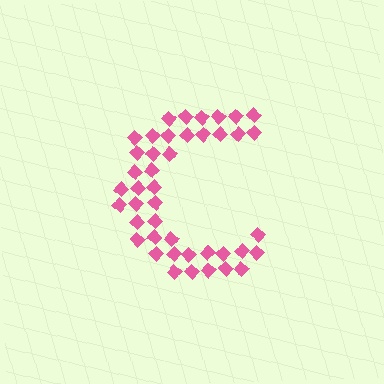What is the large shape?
The large shape is the letter C.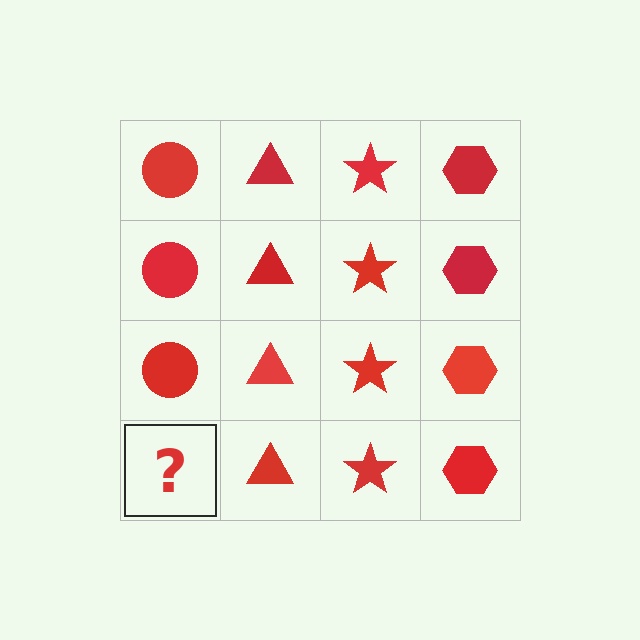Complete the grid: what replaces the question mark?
The question mark should be replaced with a red circle.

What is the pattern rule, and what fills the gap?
The rule is that each column has a consistent shape. The gap should be filled with a red circle.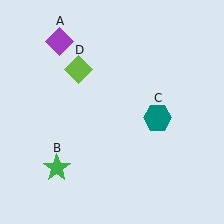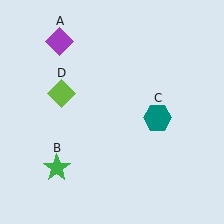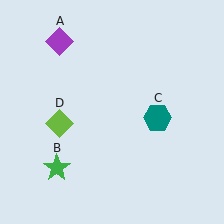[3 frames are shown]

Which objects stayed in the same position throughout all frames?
Purple diamond (object A) and green star (object B) and teal hexagon (object C) remained stationary.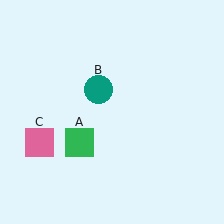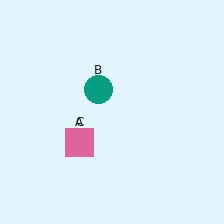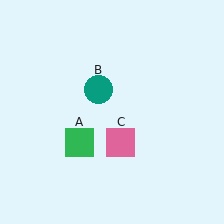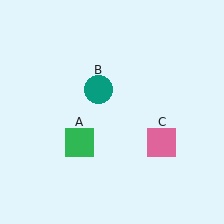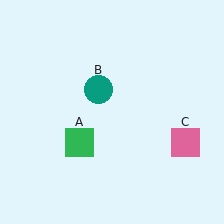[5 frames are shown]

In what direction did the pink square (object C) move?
The pink square (object C) moved right.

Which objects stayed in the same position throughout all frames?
Green square (object A) and teal circle (object B) remained stationary.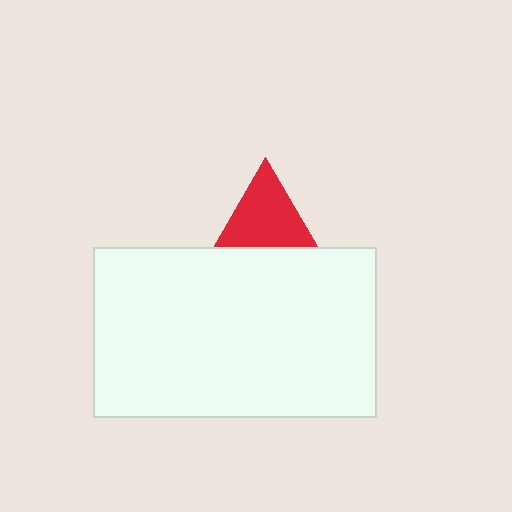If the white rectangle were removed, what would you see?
You would see the complete red triangle.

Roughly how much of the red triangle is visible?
About half of it is visible (roughly 58%).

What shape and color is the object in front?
The object in front is a white rectangle.